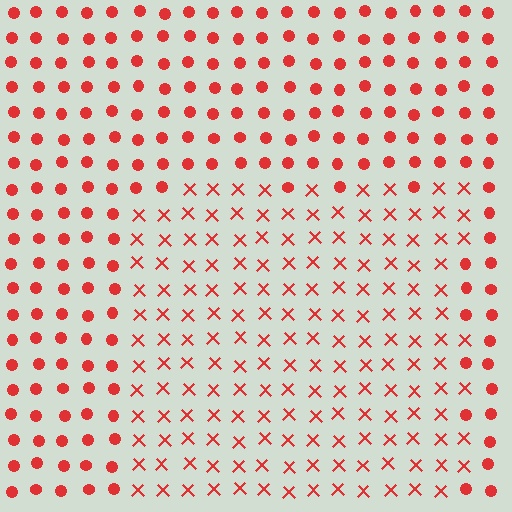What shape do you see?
I see a rectangle.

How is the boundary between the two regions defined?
The boundary is defined by a change in element shape: X marks inside vs. circles outside. All elements share the same color and spacing.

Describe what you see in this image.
The image is filled with small red elements arranged in a uniform grid. A rectangle-shaped region contains X marks, while the surrounding area contains circles. The boundary is defined purely by the change in element shape.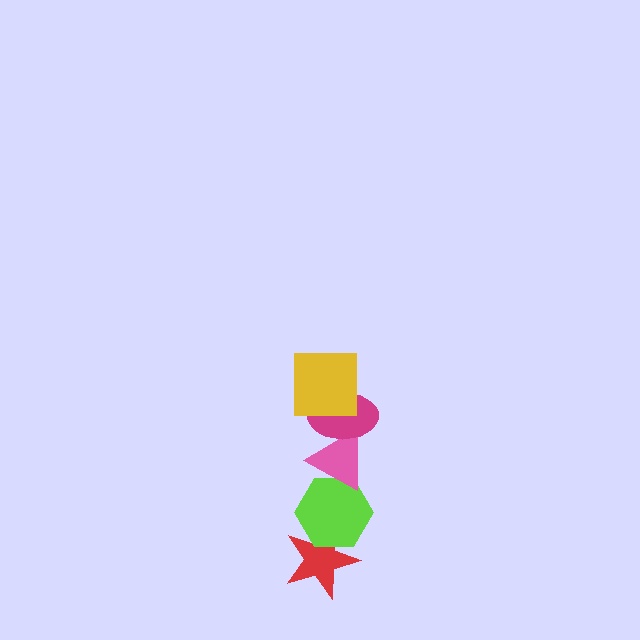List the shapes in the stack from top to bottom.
From top to bottom: the yellow square, the magenta ellipse, the pink triangle, the lime hexagon, the red star.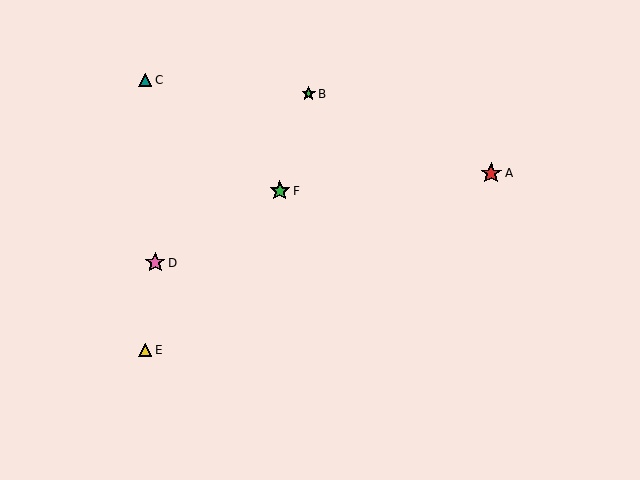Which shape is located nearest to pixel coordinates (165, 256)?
The pink star (labeled D) at (155, 263) is nearest to that location.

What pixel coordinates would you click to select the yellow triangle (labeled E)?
Click at (145, 350) to select the yellow triangle E.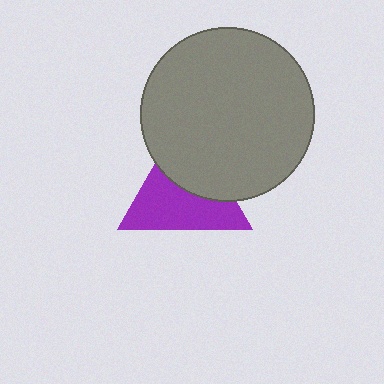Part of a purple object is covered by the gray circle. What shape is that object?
It is a triangle.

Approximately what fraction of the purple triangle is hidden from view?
Roughly 43% of the purple triangle is hidden behind the gray circle.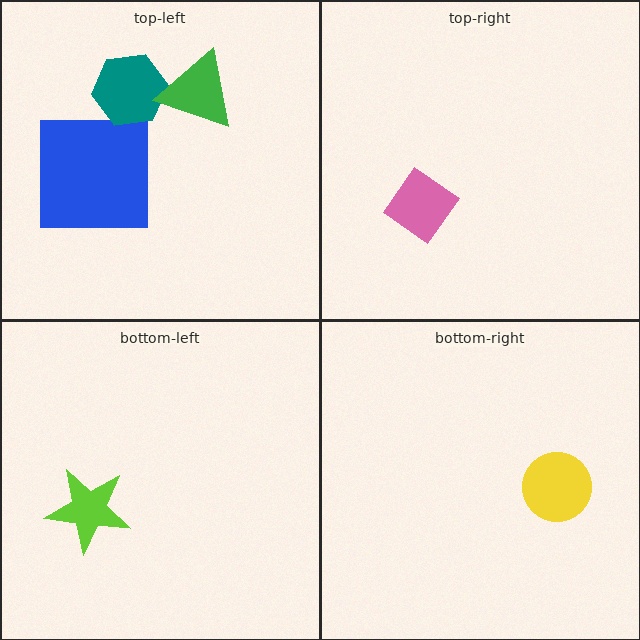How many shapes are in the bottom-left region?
1.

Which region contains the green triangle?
The top-left region.